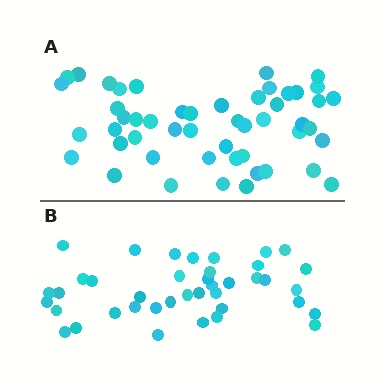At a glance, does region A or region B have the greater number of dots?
Region A (the top region) has more dots.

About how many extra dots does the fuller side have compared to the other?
Region A has roughly 10 or so more dots than region B.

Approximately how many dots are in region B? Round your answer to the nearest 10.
About 40 dots.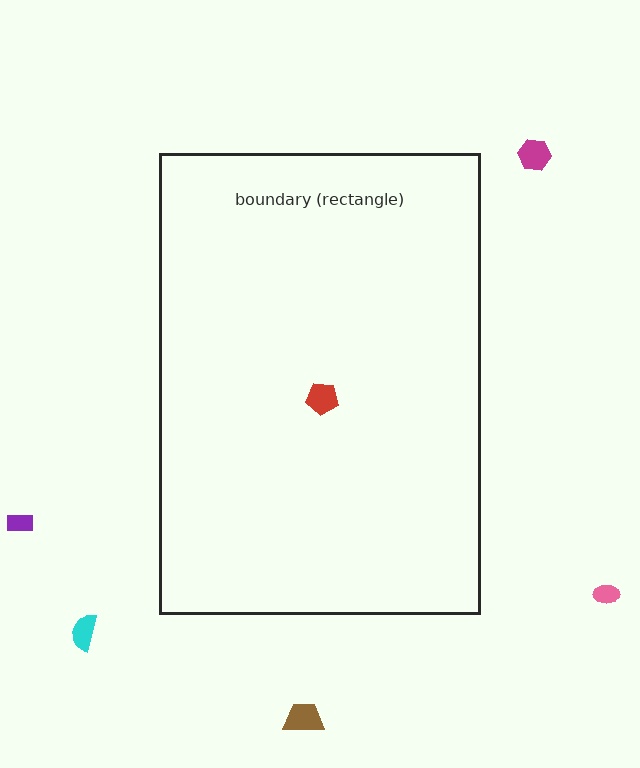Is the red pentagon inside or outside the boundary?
Inside.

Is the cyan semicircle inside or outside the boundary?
Outside.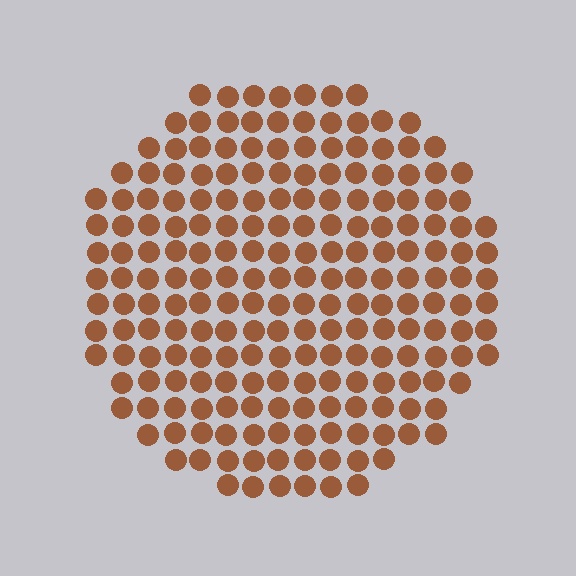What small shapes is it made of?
It is made of small circles.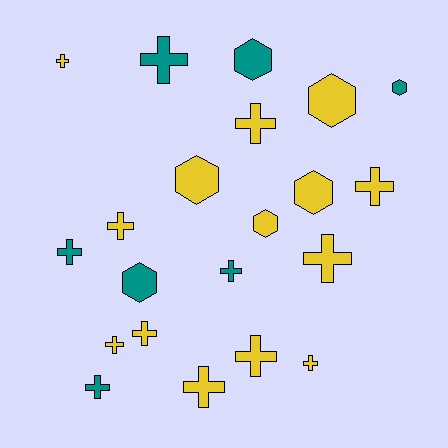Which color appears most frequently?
Yellow, with 14 objects.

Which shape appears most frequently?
Cross, with 14 objects.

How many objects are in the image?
There are 21 objects.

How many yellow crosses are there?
There are 10 yellow crosses.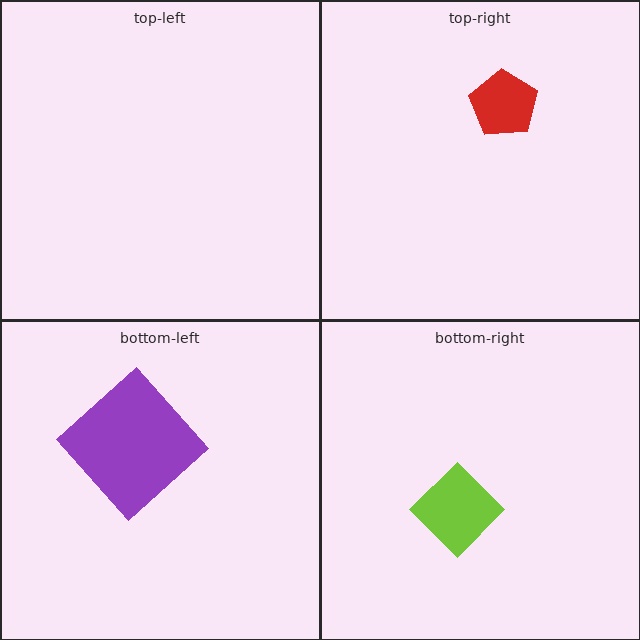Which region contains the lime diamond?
The bottom-right region.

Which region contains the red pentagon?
The top-right region.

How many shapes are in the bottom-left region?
1.